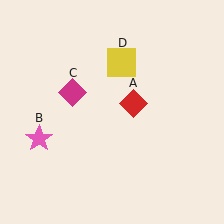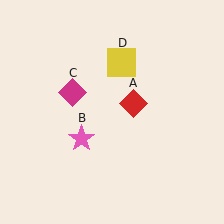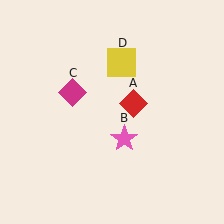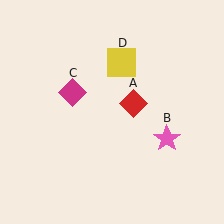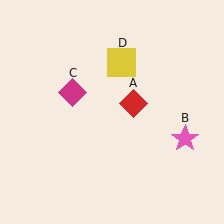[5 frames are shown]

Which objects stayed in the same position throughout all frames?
Red diamond (object A) and magenta diamond (object C) and yellow square (object D) remained stationary.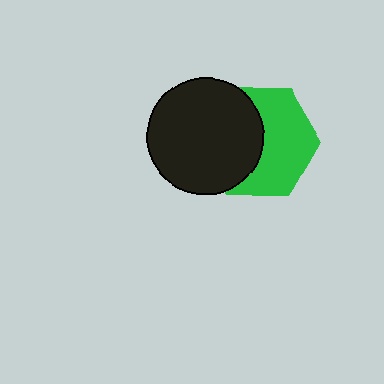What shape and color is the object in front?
The object in front is a black circle.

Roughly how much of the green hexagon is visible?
About half of it is visible (roughly 55%).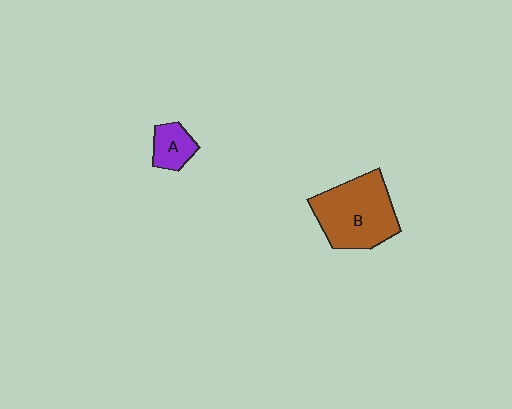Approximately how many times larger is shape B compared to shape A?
Approximately 2.9 times.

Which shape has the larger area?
Shape B (brown).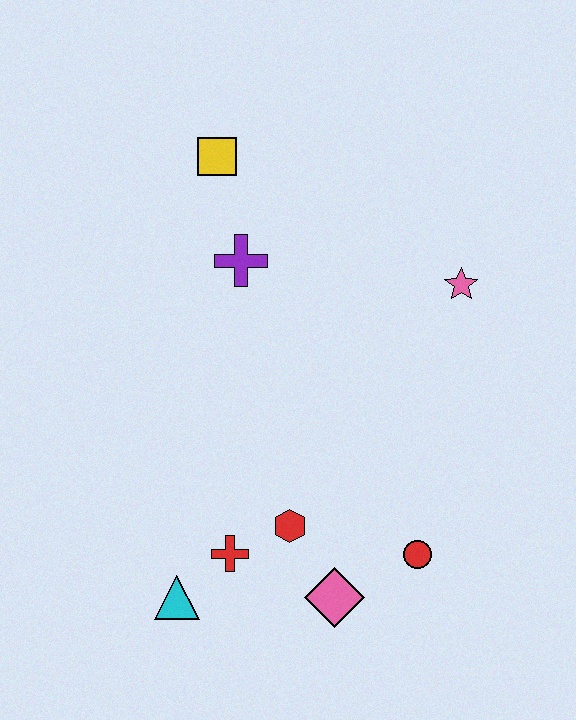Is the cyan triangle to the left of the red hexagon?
Yes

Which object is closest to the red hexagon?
The red cross is closest to the red hexagon.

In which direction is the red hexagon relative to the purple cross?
The red hexagon is below the purple cross.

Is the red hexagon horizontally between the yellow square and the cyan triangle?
No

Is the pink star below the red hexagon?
No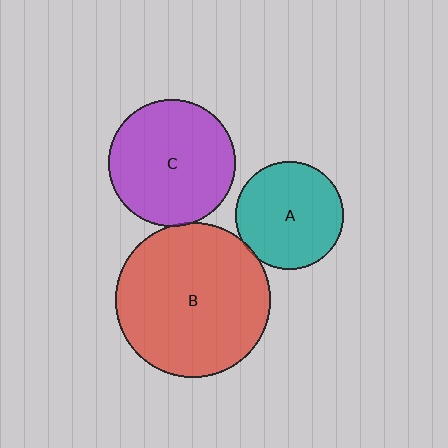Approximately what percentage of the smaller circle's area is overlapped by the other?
Approximately 5%.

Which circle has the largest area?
Circle B (red).